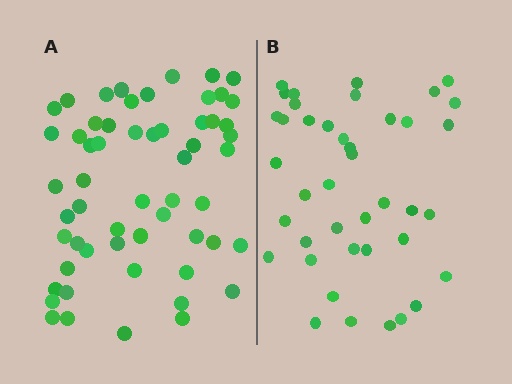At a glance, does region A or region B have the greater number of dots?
Region A (the left region) has more dots.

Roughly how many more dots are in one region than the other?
Region A has approximately 15 more dots than region B.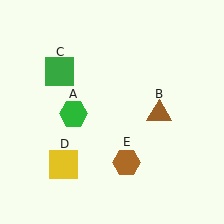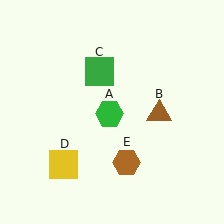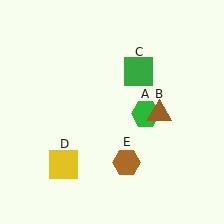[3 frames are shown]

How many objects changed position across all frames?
2 objects changed position: green hexagon (object A), green square (object C).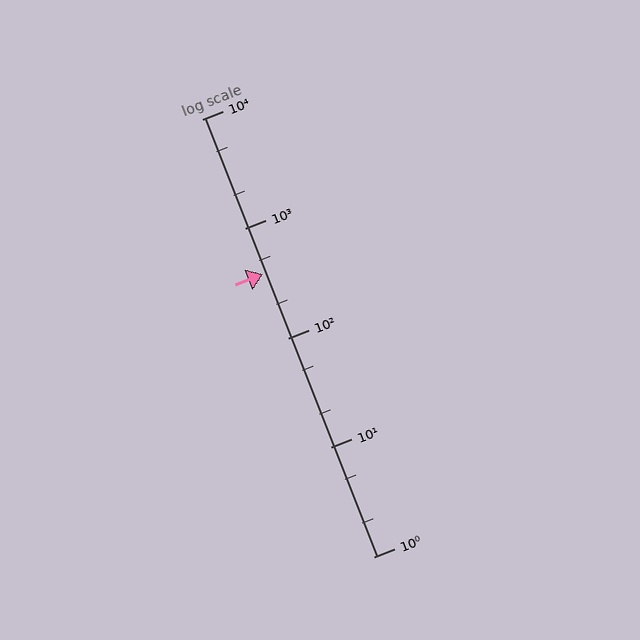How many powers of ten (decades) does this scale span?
The scale spans 4 decades, from 1 to 10000.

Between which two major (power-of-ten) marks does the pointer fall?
The pointer is between 100 and 1000.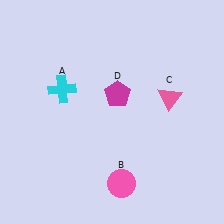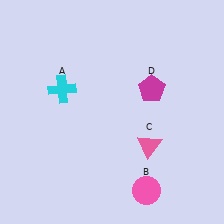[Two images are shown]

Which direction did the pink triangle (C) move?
The pink triangle (C) moved down.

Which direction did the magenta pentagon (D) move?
The magenta pentagon (D) moved right.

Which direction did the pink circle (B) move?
The pink circle (B) moved right.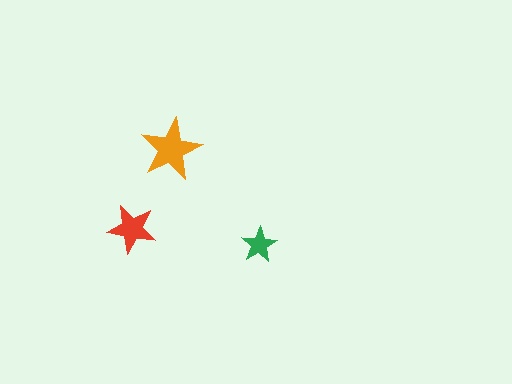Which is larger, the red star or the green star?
The red one.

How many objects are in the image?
There are 3 objects in the image.